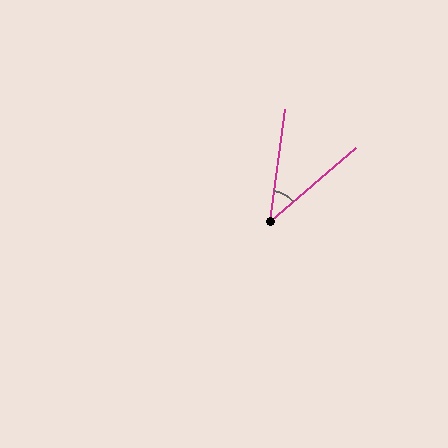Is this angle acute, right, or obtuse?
It is acute.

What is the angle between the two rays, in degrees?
Approximately 42 degrees.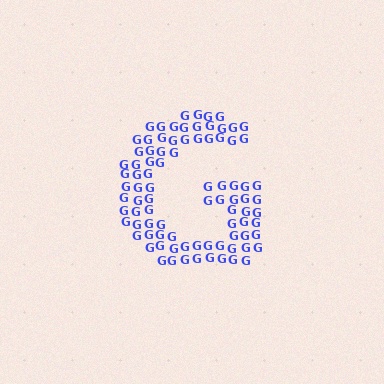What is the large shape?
The large shape is the letter G.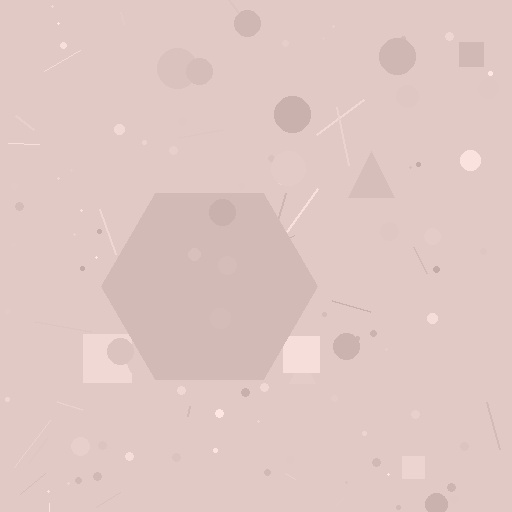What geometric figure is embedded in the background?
A hexagon is embedded in the background.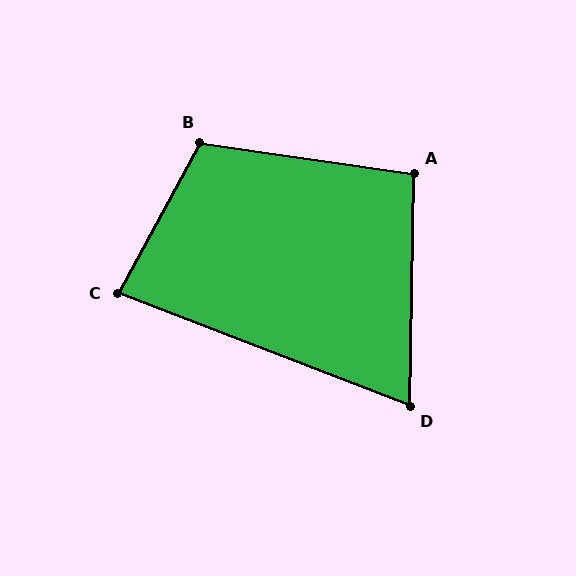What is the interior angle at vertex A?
Approximately 97 degrees (obtuse).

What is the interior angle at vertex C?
Approximately 83 degrees (acute).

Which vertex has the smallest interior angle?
D, at approximately 70 degrees.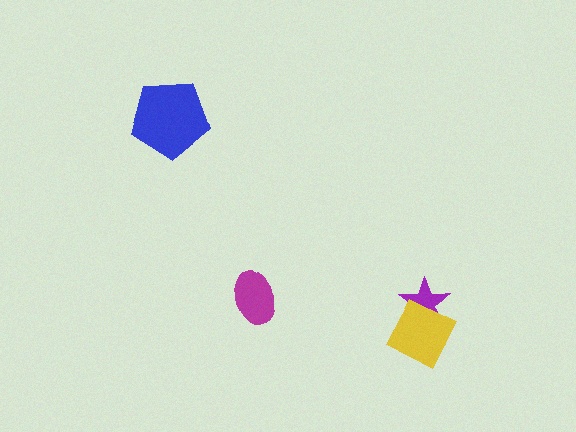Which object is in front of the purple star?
The yellow diamond is in front of the purple star.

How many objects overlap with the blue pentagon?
0 objects overlap with the blue pentagon.